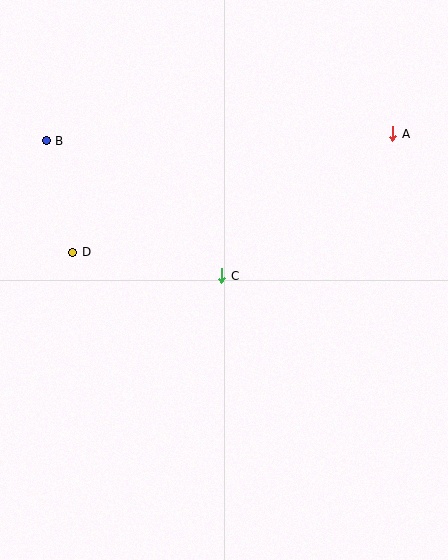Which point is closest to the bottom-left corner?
Point D is closest to the bottom-left corner.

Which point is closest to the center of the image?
Point C at (222, 276) is closest to the center.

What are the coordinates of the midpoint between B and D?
The midpoint between B and D is at (59, 197).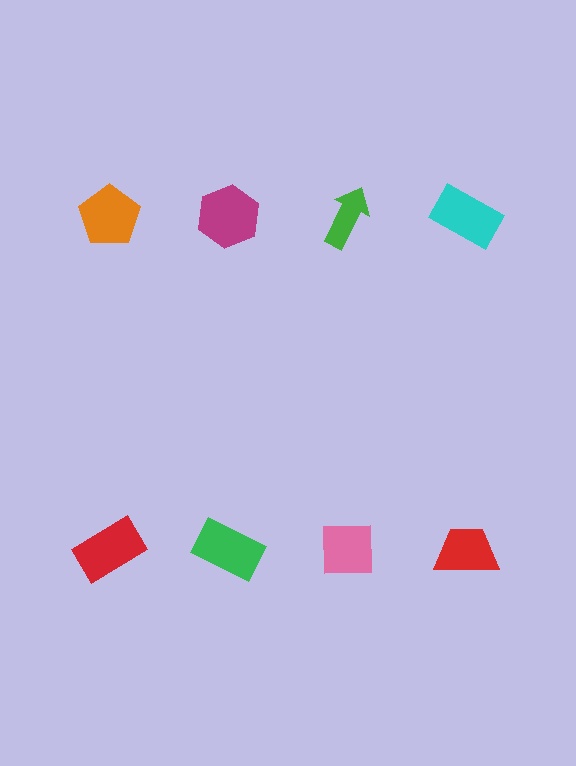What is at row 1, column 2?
A magenta hexagon.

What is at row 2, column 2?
A green rectangle.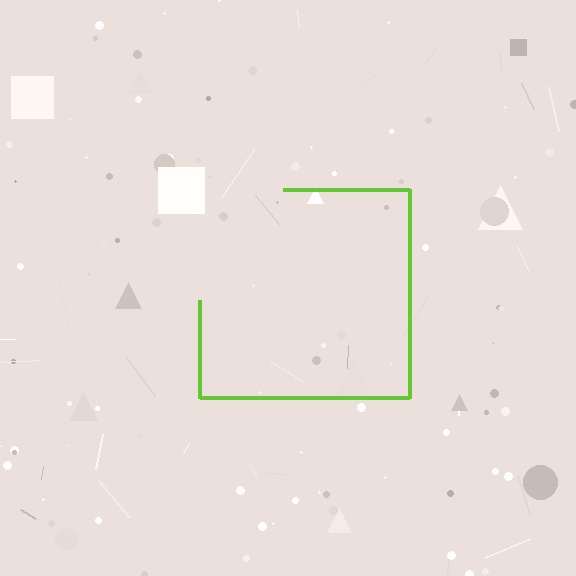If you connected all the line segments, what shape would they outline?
They would outline a square.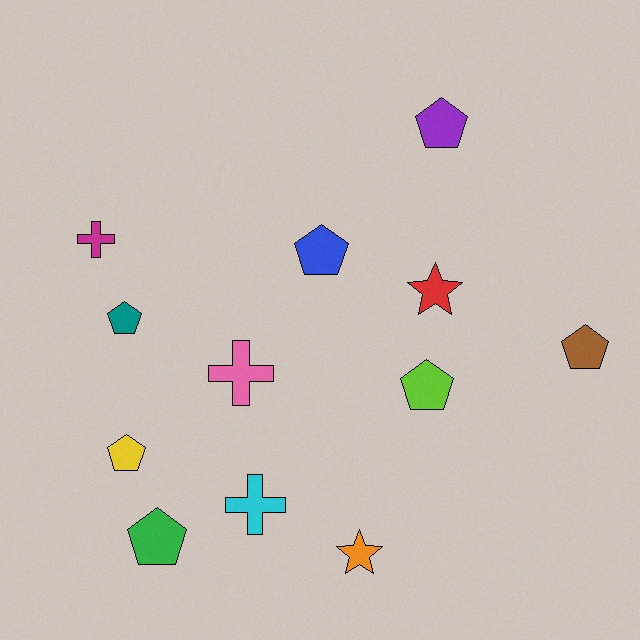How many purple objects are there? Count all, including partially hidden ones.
There is 1 purple object.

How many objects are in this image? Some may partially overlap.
There are 12 objects.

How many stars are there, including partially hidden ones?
There are 2 stars.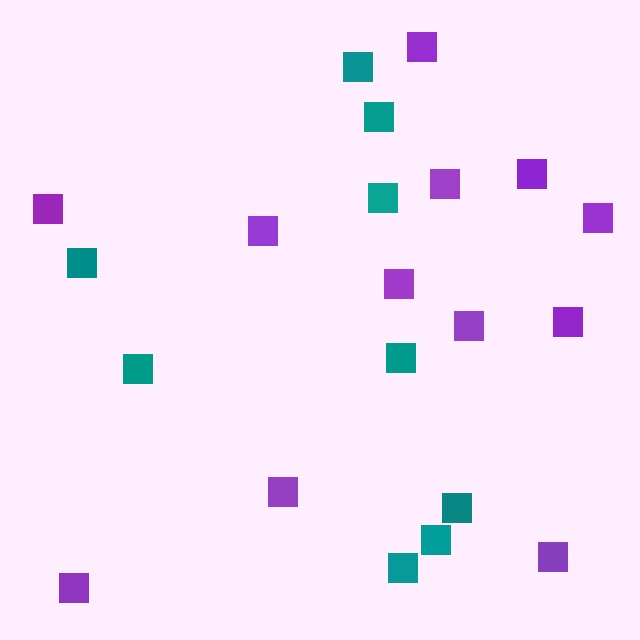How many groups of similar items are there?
There are 2 groups: one group of teal squares (9) and one group of purple squares (12).